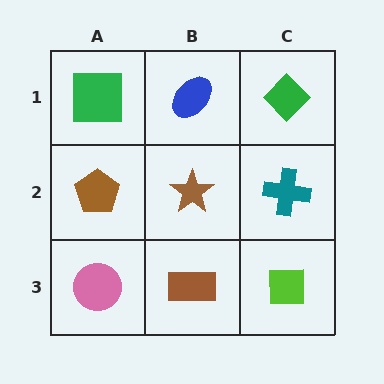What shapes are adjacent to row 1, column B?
A brown star (row 2, column B), a green square (row 1, column A), a green diamond (row 1, column C).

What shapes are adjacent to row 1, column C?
A teal cross (row 2, column C), a blue ellipse (row 1, column B).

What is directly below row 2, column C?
A lime square.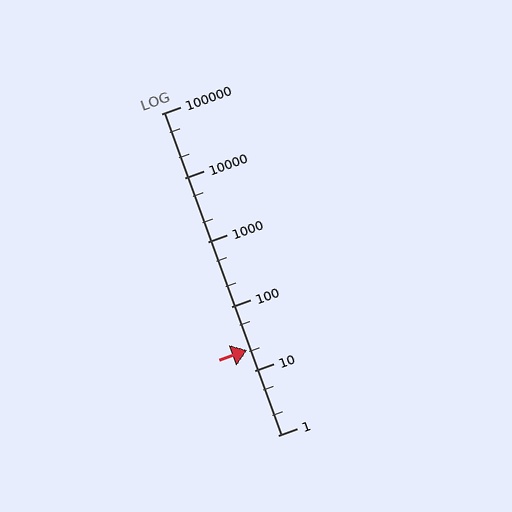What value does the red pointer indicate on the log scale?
The pointer indicates approximately 21.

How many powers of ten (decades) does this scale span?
The scale spans 5 decades, from 1 to 100000.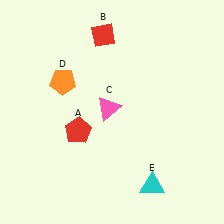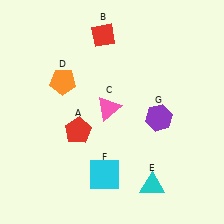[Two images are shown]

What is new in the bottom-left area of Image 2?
A cyan square (F) was added in the bottom-left area of Image 2.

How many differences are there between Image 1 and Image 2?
There are 2 differences between the two images.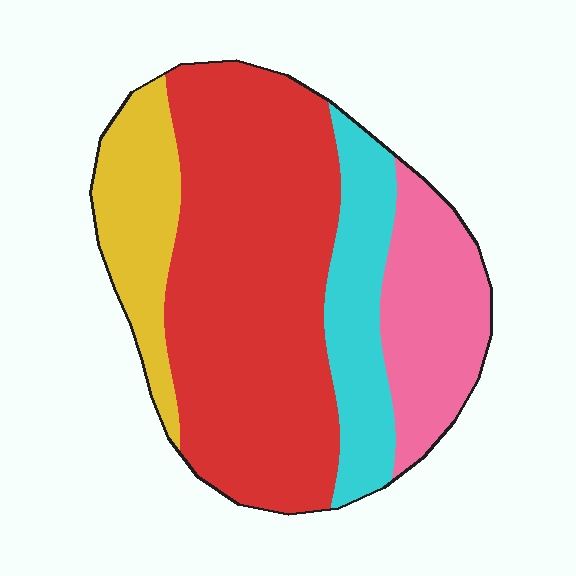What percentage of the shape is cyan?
Cyan takes up about one sixth (1/6) of the shape.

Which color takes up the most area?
Red, at roughly 50%.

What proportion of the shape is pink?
Pink covers around 20% of the shape.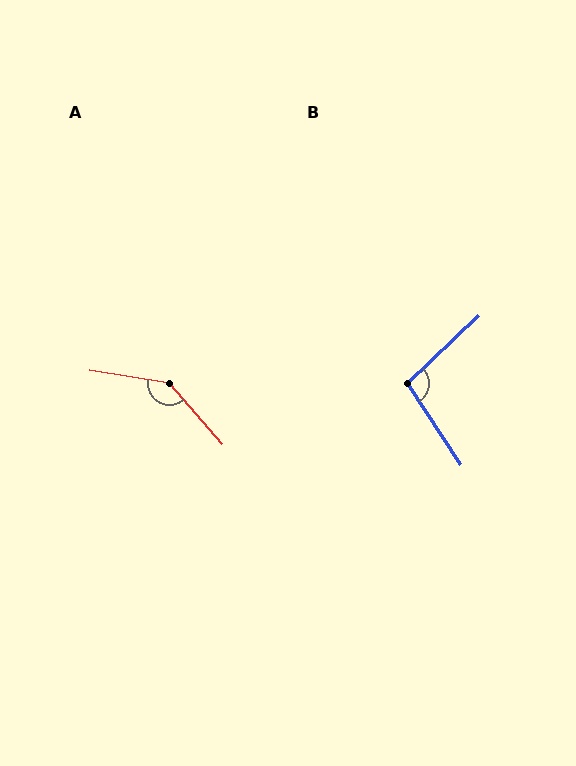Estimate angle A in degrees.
Approximately 140 degrees.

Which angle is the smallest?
B, at approximately 100 degrees.